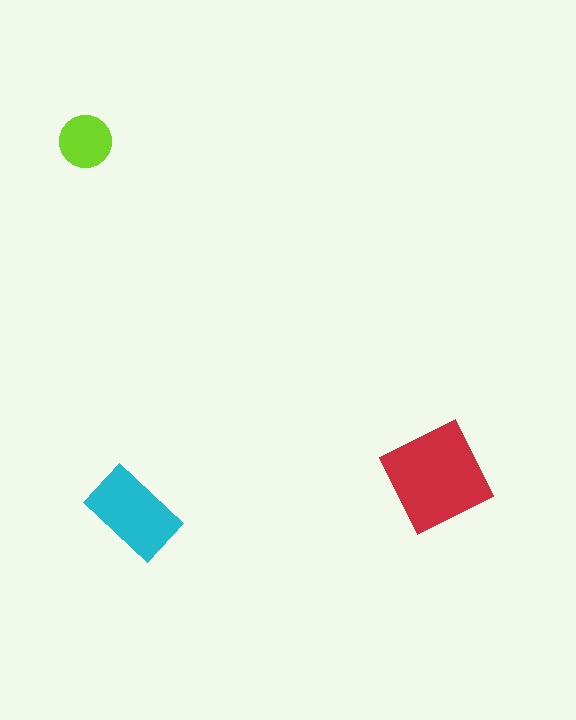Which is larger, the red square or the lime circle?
The red square.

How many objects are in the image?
There are 3 objects in the image.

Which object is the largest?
The red square.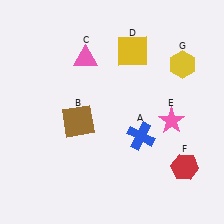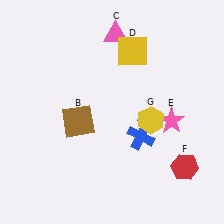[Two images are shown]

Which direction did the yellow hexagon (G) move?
The yellow hexagon (G) moved down.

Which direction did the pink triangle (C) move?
The pink triangle (C) moved right.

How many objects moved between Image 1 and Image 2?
2 objects moved between the two images.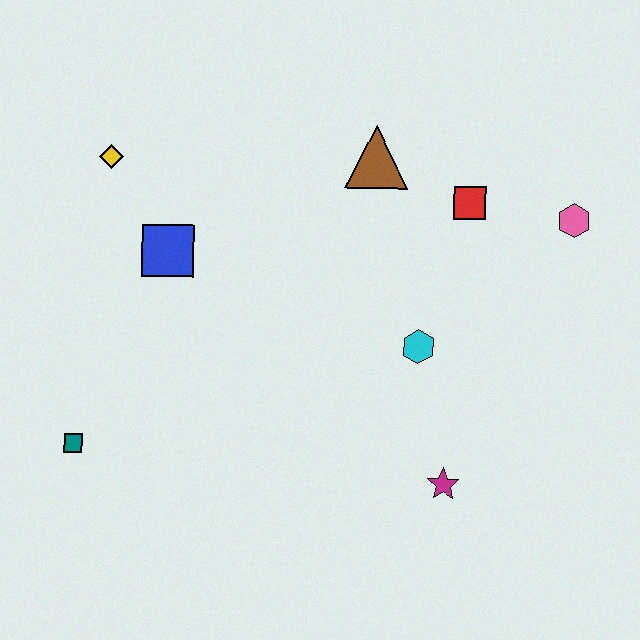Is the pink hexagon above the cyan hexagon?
Yes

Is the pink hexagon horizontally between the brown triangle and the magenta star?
No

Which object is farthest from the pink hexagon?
The teal square is farthest from the pink hexagon.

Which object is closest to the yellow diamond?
The blue square is closest to the yellow diamond.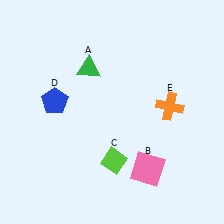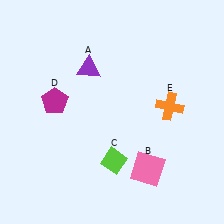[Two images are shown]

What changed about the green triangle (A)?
In Image 1, A is green. In Image 2, it changed to purple.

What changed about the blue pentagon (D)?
In Image 1, D is blue. In Image 2, it changed to magenta.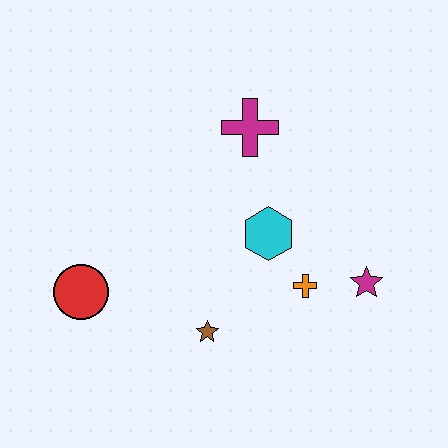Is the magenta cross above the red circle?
Yes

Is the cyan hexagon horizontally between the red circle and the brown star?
No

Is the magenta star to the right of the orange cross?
Yes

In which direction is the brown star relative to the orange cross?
The brown star is to the left of the orange cross.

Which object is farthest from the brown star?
The magenta cross is farthest from the brown star.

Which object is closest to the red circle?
The brown star is closest to the red circle.